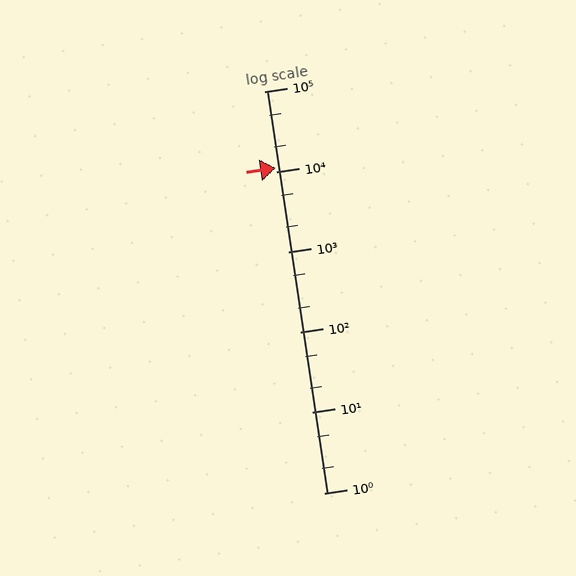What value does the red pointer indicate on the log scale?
The pointer indicates approximately 11000.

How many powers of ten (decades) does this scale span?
The scale spans 5 decades, from 1 to 100000.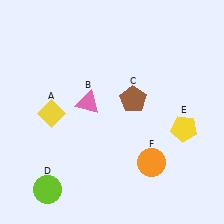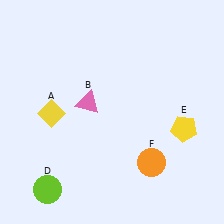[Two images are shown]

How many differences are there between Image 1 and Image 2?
There is 1 difference between the two images.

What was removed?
The brown pentagon (C) was removed in Image 2.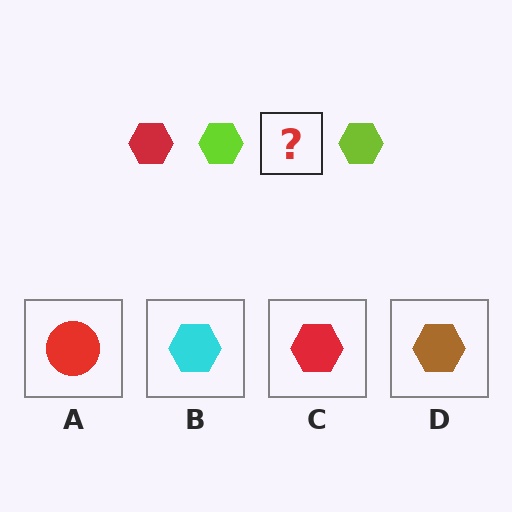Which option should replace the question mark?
Option C.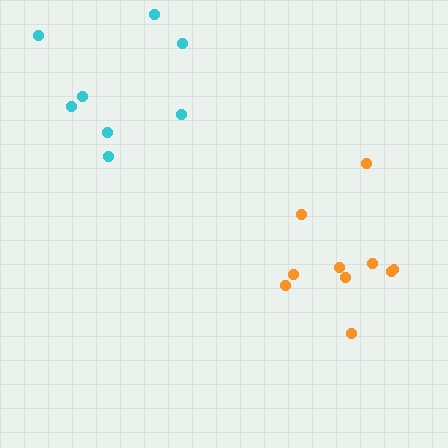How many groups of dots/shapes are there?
There are 2 groups.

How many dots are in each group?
Group 1: 8 dots, Group 2: 10 dots (18 total).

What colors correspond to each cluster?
The clusters are colored: cyan, orange.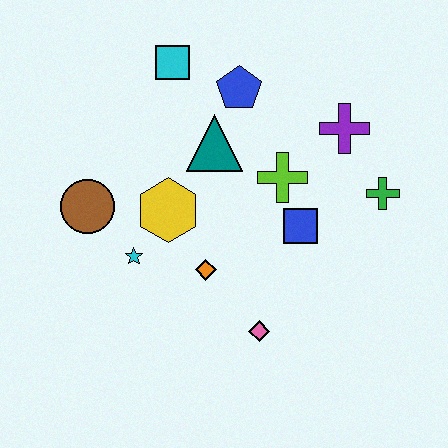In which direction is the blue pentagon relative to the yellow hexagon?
The blue pentagon is above the yellow hexagon.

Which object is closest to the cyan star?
The yellow hexagon is closest to the cyan star.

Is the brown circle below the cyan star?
No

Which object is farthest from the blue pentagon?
The pink diamond is farthest from the blue pentagon.